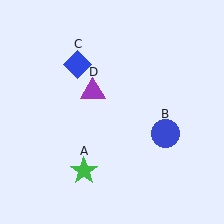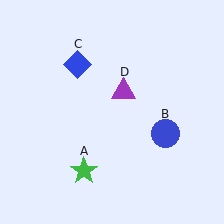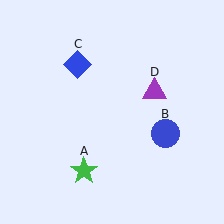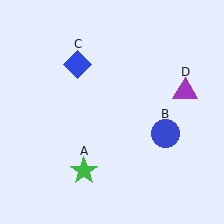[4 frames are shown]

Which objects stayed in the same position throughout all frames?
Green star (object A) and blue circle (object B) and blue diamond (object C) remained stationary.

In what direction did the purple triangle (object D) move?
The purple triangle (object D) moved right.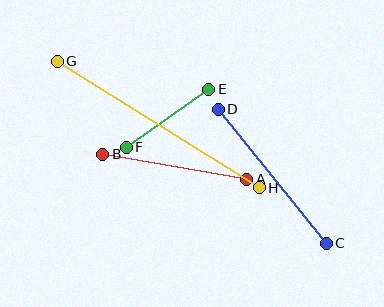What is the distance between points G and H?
The distance is approximately 238 pixels.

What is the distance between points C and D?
The distance is approximately 172 pixels.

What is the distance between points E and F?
The distance is approximately 101 pixels.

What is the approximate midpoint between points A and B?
The midpoint is at approximately (175, 167) pixels.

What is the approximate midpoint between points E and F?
The midpoint is at approximately (167, 118) pixels.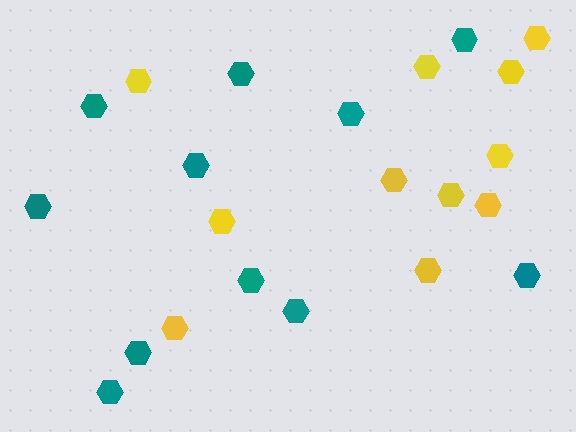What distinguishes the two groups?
There are 2 groups: one group of teal hexagons (11) and one group of yellow hexagons (11).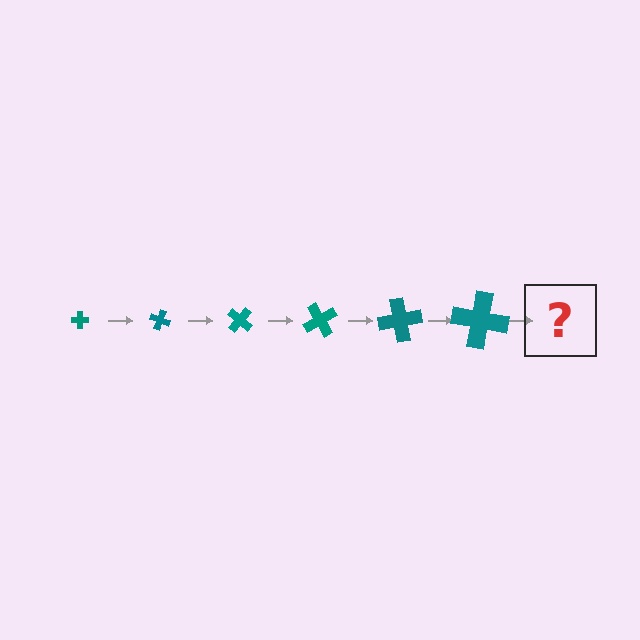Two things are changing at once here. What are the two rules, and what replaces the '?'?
The two rules are that the cross grows larger each step and it rotates 20 degrees each step. The '?' should be a cross, larger than the previous one and rotated 120 degrees from the start.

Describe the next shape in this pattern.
It should be a cross, larger than the previous one and rotated 120 degrees from the start.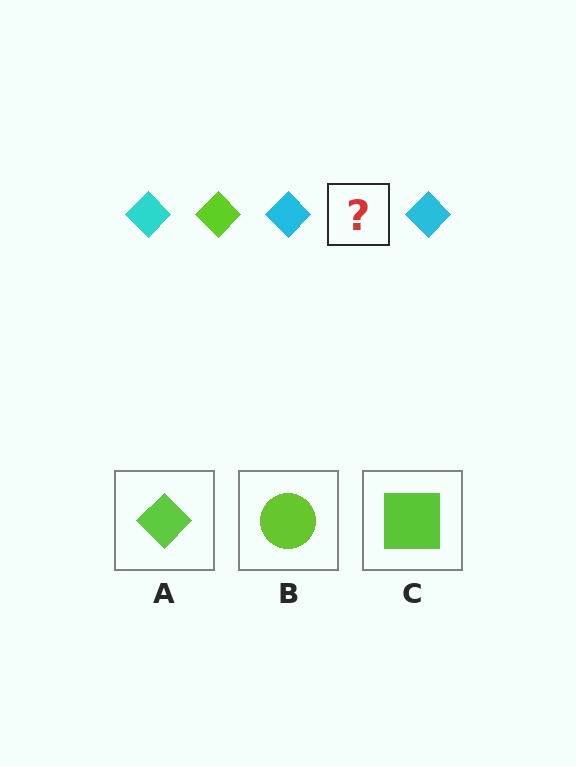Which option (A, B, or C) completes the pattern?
A.